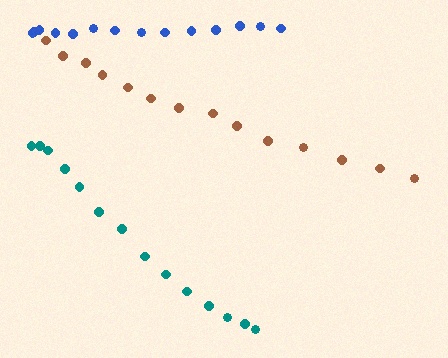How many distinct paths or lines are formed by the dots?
There are 3 distinct paths.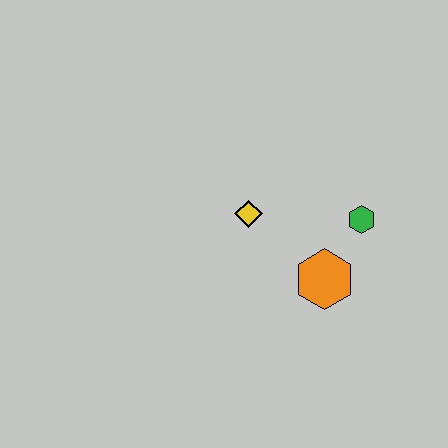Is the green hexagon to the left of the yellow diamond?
No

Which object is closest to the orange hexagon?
The green hexagon is closest to the orange hexagon.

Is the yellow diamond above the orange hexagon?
Yes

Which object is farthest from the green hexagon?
The yellow diamond is farthest from the green hexagon.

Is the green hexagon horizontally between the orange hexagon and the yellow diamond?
No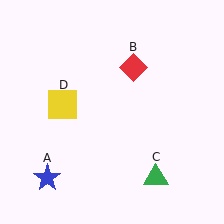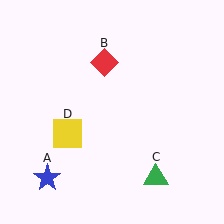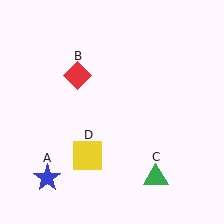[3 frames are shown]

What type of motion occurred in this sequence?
The red diamond (object B), yellow square (object D) rotated counterclockwise around the center of the scene.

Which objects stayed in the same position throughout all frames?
Blue star (object A) and green triangle (object C) remained stationary.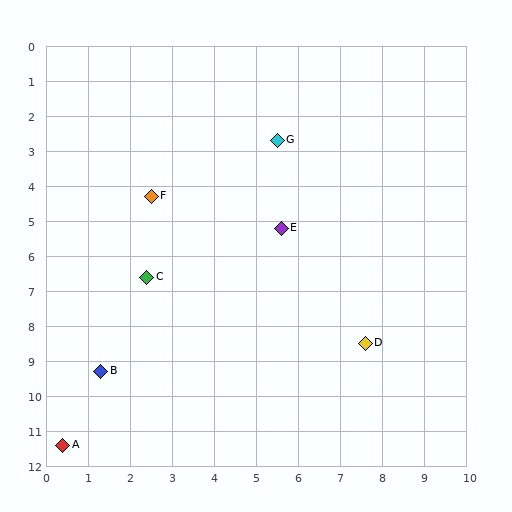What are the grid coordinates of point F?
Point F is at approximately (2.5, 4.3).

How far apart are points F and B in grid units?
Points F and B are about 5.1 grid units apart.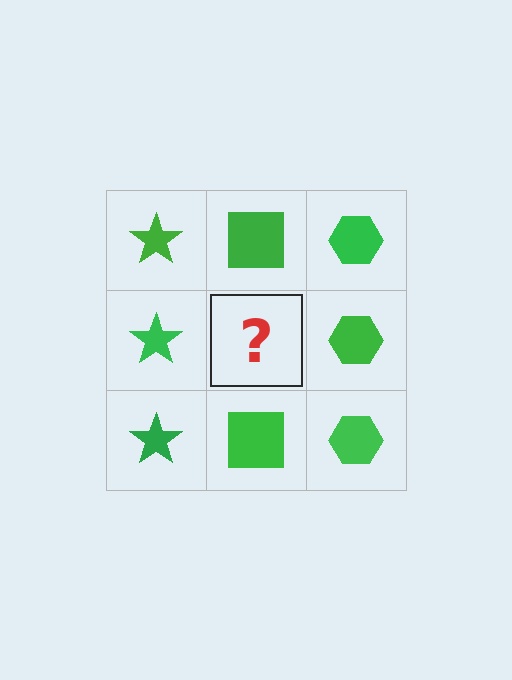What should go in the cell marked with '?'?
The missing cell should contain a green square.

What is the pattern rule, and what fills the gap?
The rule is that each column has a consistent shape. The gap should be filled with a green square.